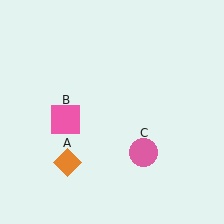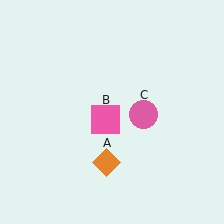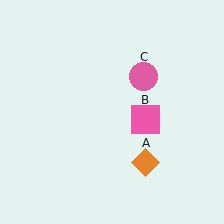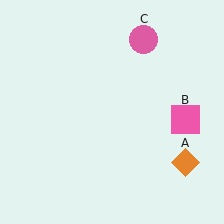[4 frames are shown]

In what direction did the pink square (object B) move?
The pink square (object B) moved right.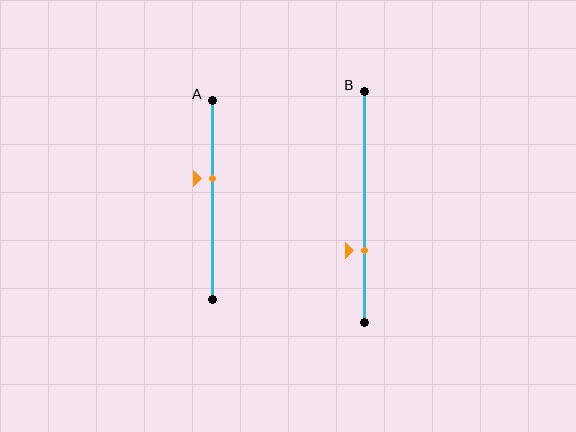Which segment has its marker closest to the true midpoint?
Segment A has its marker closest to the true midpoint.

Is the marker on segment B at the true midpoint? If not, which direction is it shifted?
No, the marker on segment B is shifted downward by about 19% of the segment length.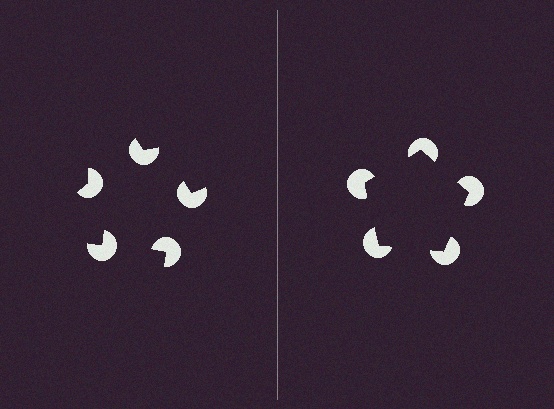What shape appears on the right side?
An illusory pentagon.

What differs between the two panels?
The pac-man discs are positioned identically on both sides; only the wedge orientations differ. On the right they align to a pentagon; on the left they are misaligned.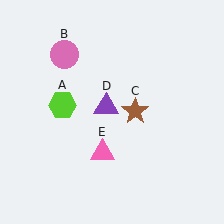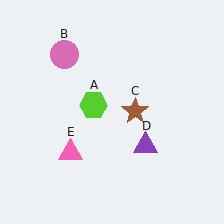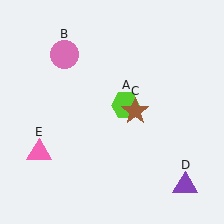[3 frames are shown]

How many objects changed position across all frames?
3 objects changed position: lime hexagon (object A), purple triangle (object D), pink triangle (object E).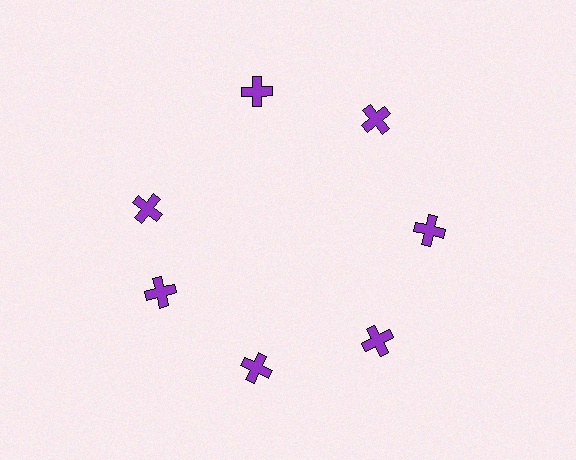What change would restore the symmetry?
The symmetry would be restored by rotating it back into even spacing with its neighbors so that all 7 crosses sit at equal angles and equal distance from the center.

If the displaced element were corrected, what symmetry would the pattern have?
It would have 7-fold rotational symmetry — the pattern would map onto itself every 51 degrees.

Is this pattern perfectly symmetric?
No. The 7 purple crosses are arranged in a ring, but one element near the 10 o'clock position is rotated out of alignment along the ring, breaking the 7-fold rotational symmetry.